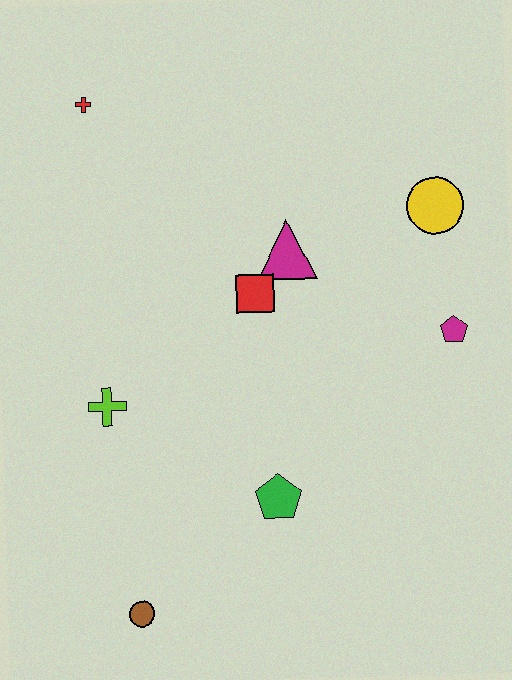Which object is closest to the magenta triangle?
The red square is closest to the magenta triangle.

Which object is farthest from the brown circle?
The red cross is farthest from the brown circle.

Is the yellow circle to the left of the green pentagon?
No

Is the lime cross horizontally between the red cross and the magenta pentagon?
Yes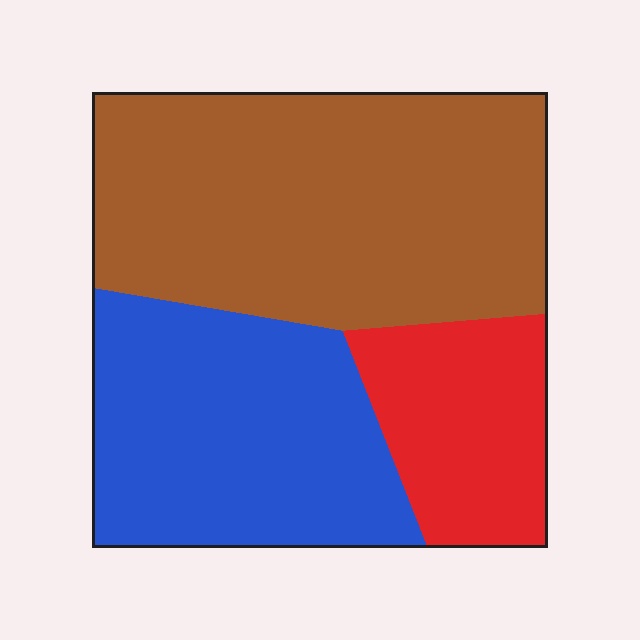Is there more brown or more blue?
Brown.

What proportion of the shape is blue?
Blue takes up between a quarter and a half of the shape.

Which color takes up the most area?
Brown, at roughly 50%.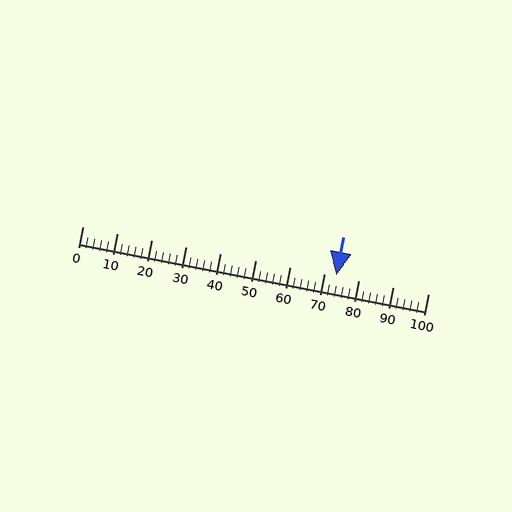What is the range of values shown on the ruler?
The ruler shows values from 0 to 100.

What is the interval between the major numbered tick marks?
The major tick marks are spaced 10 units apart.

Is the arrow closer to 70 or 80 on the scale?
The arrow is closer to 70.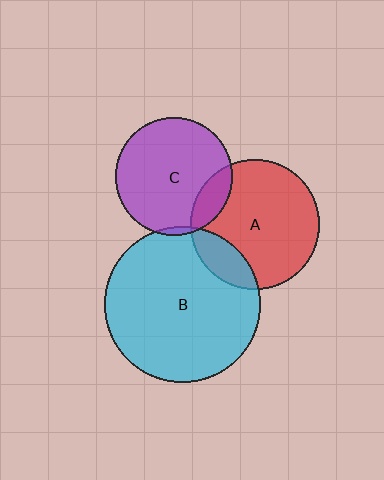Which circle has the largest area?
Circle B (cyan).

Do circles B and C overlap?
Yes.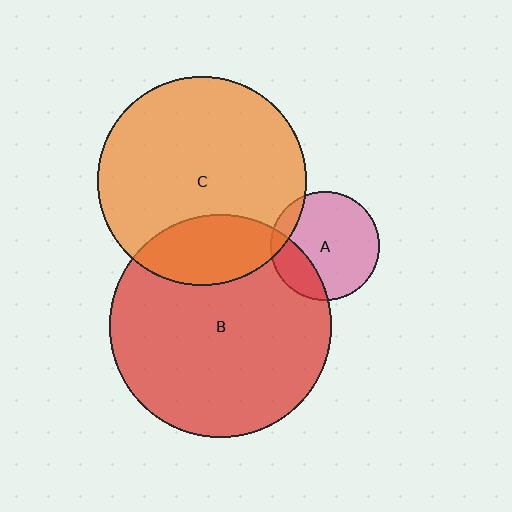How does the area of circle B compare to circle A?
Approximately 4.2 times.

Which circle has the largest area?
Circle B (red).